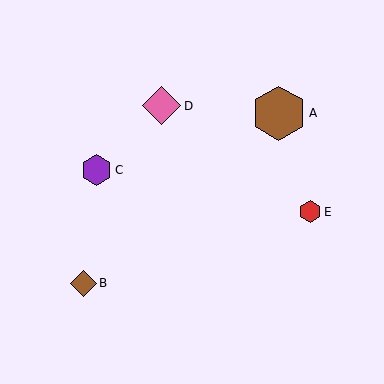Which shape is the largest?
The brown hexagon (labeled A) is the largest.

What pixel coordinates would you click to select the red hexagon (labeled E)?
Click at (310, 212) to select the red hexagon E.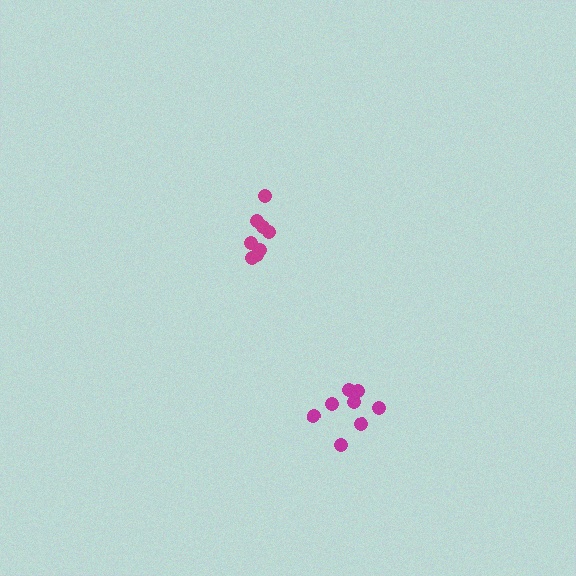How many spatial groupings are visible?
There are 2 spatial groupings.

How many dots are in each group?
Group 1: 8 dots, Group 2: 8 dots (16 total).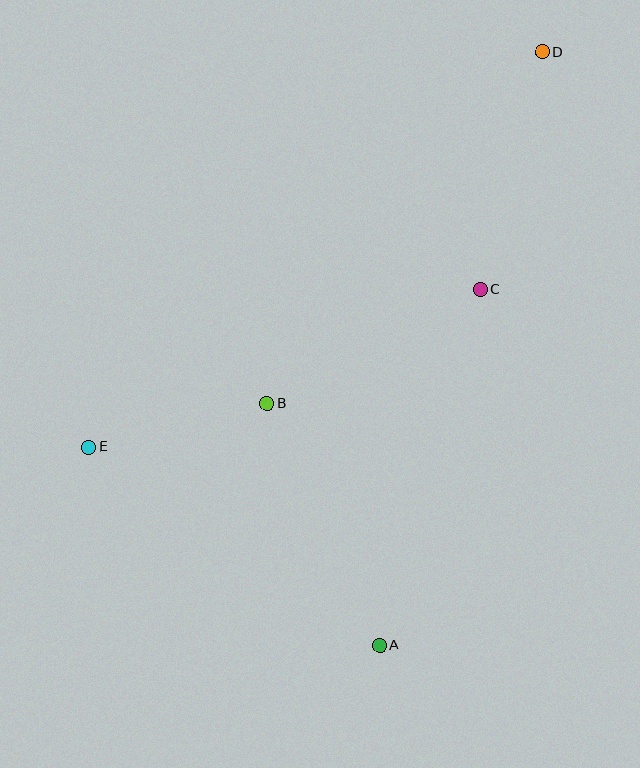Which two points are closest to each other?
Points B and E are closest to each other.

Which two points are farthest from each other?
Points A and D are farthest from each other.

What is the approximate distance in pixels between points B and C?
The distance between B and C is approximately 242 pixels.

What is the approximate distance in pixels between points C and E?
The distance between C and E is approximately 422 pixels.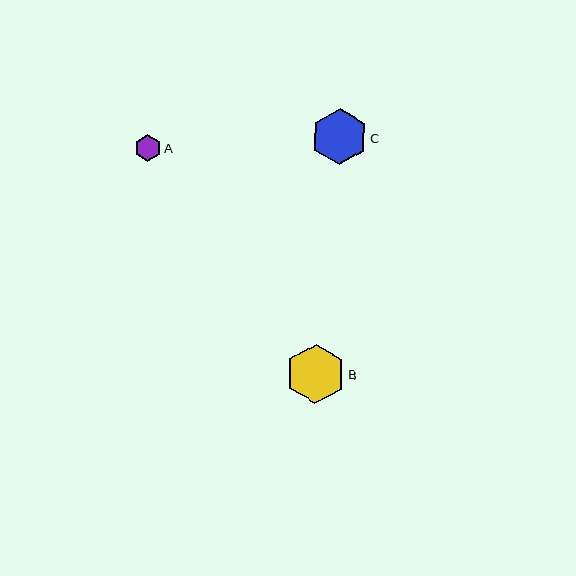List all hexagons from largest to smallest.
From largest to smallest: B, C, A.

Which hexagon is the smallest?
Hexagon A is the smallest with a size of approximately 27 pixels.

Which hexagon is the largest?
Hexagon B is the largest with a size of approximately 59 pixels.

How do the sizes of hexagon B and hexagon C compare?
Hexagon B and hexagon C are approximately the same size.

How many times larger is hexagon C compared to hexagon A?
Hexagon C is approximately 2.1 times the size of hexagon A.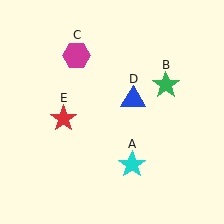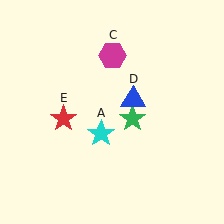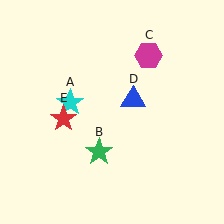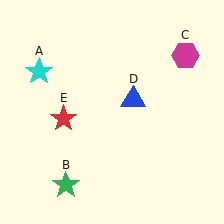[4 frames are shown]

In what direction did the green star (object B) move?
The green star (object B) moved down and to the left.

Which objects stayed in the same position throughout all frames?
Blue triangle (object D) and red star (object E) remained stationary.